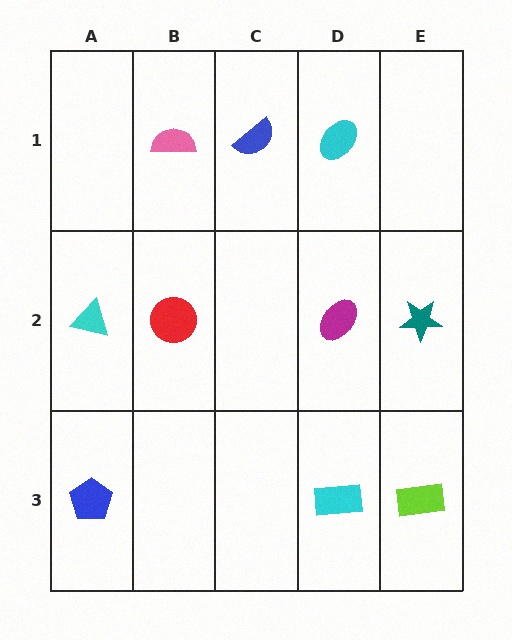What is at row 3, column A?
A blue pentagon.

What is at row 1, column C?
A blue semicircle.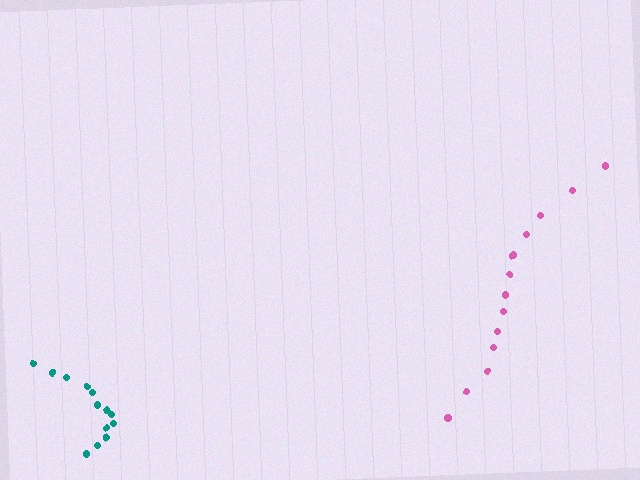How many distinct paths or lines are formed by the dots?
There are 2 distinct paths.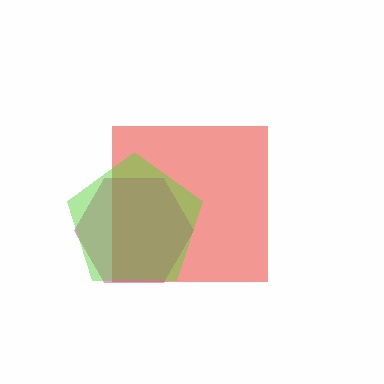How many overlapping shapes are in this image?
There are 3 overlapping shapes in the image.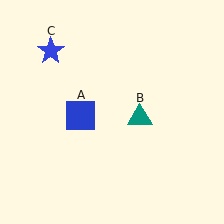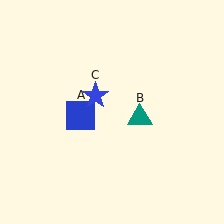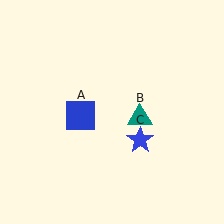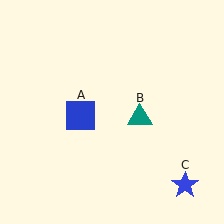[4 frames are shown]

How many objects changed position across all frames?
1 object changed position: blue star (object C).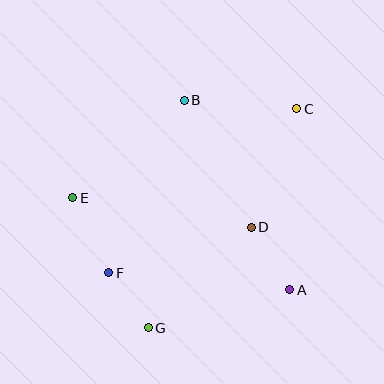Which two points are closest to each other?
Points F and G are closest to each other.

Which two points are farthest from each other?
Points C and G are farthest from each other.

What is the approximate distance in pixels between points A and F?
The distance between A and F is approximately 181 pixels.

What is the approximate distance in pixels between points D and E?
The distance between D and E is approximately 181 pixels.